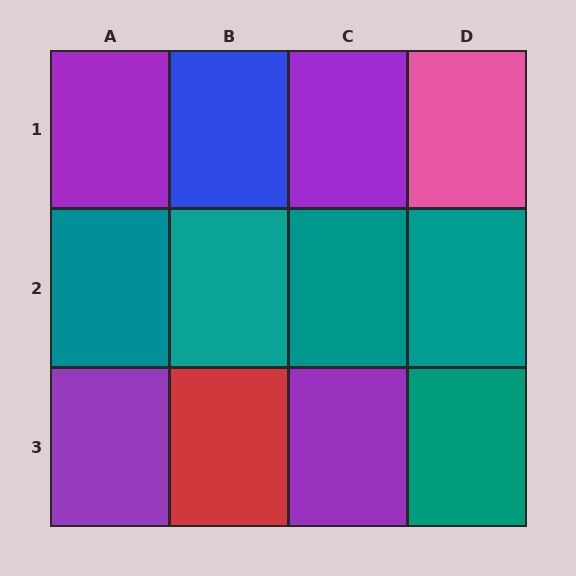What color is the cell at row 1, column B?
Blue.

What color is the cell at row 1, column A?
Purple.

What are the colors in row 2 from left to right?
Teal, teal, teal, teal.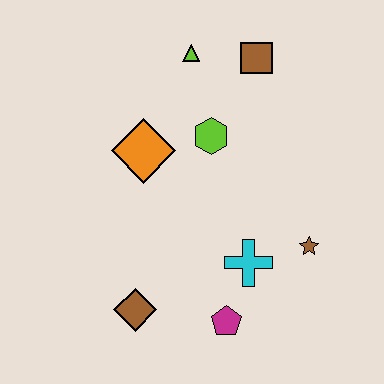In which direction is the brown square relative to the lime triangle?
The brown square is to the right of the lime triangle.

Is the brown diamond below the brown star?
Yes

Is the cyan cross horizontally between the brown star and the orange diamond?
Yes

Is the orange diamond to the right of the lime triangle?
No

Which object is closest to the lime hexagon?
The orange diamond is closest to the lime hexagon.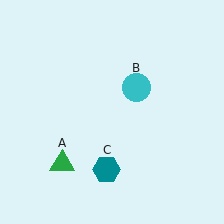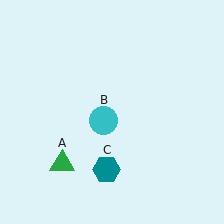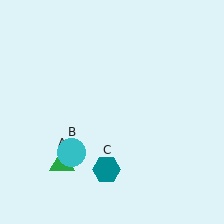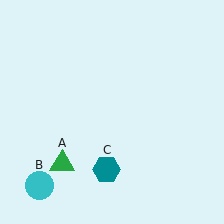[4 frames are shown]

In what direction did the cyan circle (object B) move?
The cyan circle (object B) moved down and to the left.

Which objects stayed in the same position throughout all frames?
Green triangle (object A) and teal hexagon (object C) remained stationary.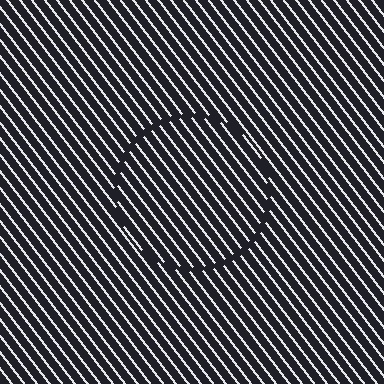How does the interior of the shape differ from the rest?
The interior of the shape contains the same grating, shifted by half a period — the contour is defined by the phase discontinuity where line-ends from the inner and outer gratings abut.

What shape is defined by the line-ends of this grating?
An illusory circle. The interior of the shape contains the same grating, shifted by half a period — the contour is defined by the phase discontinuity where line-ends from the inner and outer gratings abut.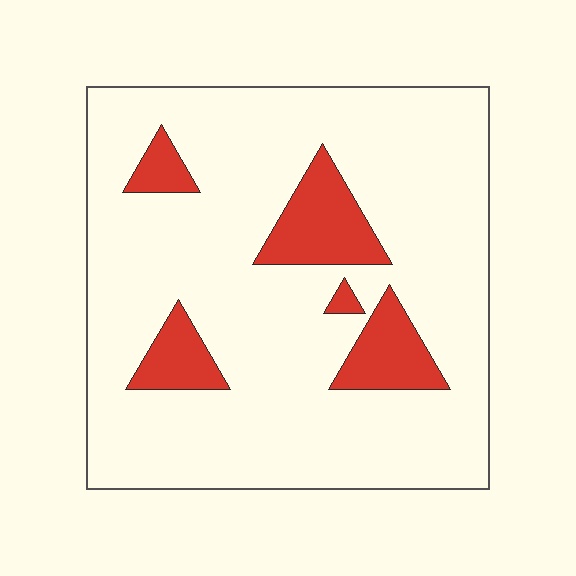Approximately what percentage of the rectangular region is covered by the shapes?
Approximately 15%.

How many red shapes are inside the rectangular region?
5.